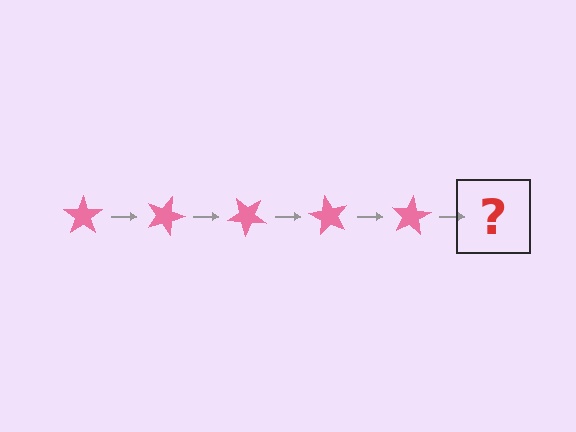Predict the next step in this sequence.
The next step is a pink star rotated 100 degrees.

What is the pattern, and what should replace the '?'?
The pattern is that the star rotates 20 degrees each step. The '?' should be a pink star rotated 100 degrees.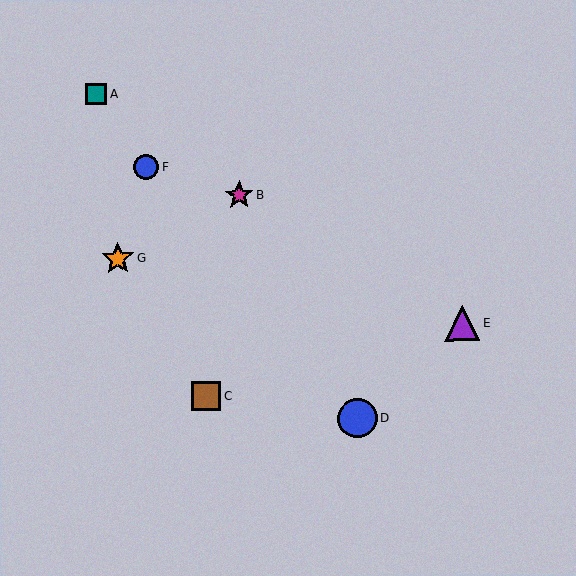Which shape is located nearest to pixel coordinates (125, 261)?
The orange star (labeled G) at (118, 258) is nearest to that location.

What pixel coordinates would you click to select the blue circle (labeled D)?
Click at (358, 418) to select the blue circle D.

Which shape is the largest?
The blue circle (labeled D) is the largest.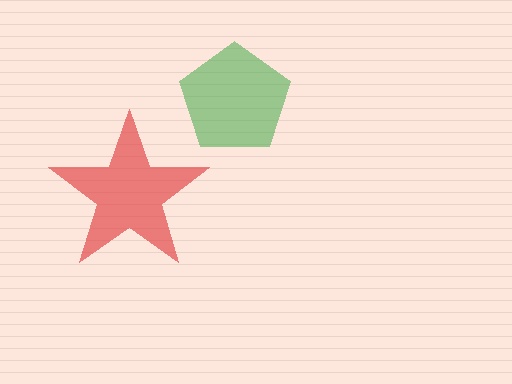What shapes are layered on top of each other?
The layered shapes are: a red star, a green pentagon.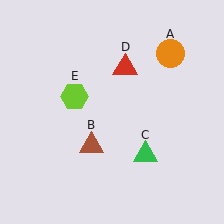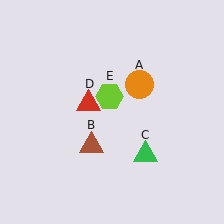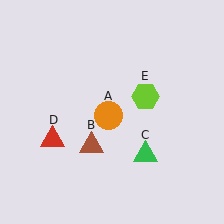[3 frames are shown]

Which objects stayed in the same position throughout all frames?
Brown triangle (object B) and green triangle (object C) remained stationary.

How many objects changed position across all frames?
3 objects changed position: orange circle (object A), red triangle (object D), lime hexagon (object E).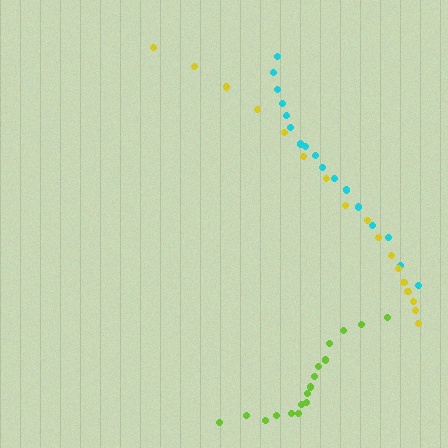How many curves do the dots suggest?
There are 3 distinct paths.